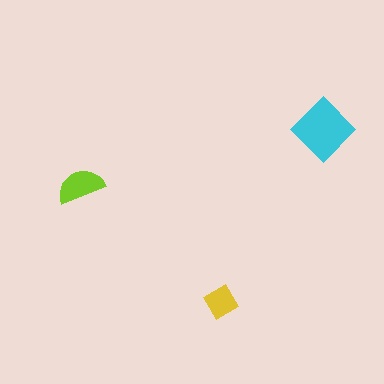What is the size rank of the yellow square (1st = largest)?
3rd.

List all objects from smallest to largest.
The yellow square, the lime semicircle, the cyan diamond.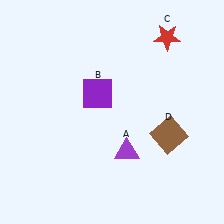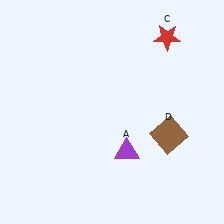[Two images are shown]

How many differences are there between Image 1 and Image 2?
There is 1 difference between the two images.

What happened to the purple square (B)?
The purple square (B) was removed in Image 2. It was in the top-left area of Image 1.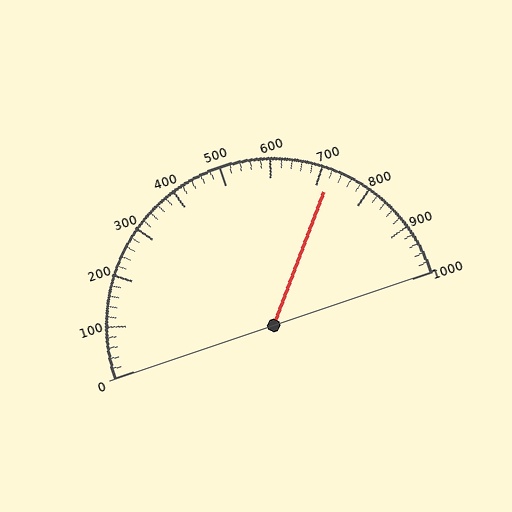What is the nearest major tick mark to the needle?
The nearest major tick mark is 700.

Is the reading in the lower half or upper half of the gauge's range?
The reading is in the upper half of the range (0 to 1000).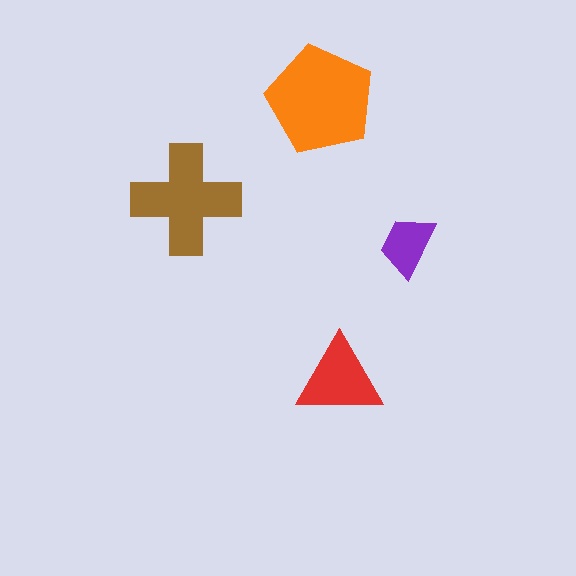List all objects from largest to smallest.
The orange pentagon, the brown cross, the red triangle, the purple trapezoid.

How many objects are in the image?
There are 4 objects in the image.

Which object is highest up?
The orange pentagon is topmost.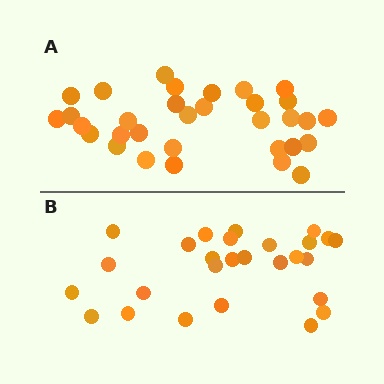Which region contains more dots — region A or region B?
Region A (the top region) has more dots.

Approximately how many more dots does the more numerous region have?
Region A has about 5 more dots than region B.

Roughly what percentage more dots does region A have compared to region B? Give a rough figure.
About 20% more.